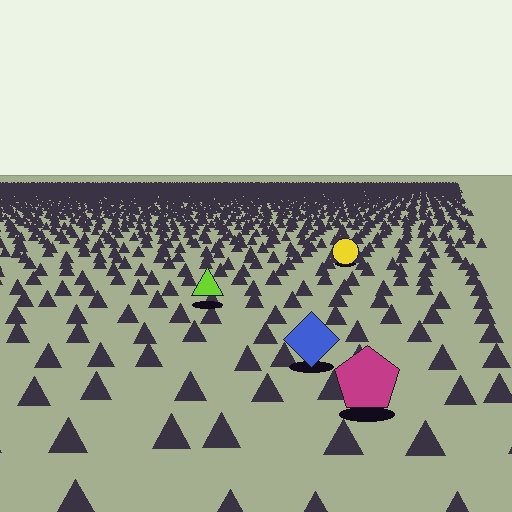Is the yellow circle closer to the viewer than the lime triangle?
No. The lime triangle is closer — you can tell from the texture gradient: the ground texture is coarser near it.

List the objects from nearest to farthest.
From nearest to farthest: the magenta pentagon, the blue diamond, the lime triangle, the yellow circle.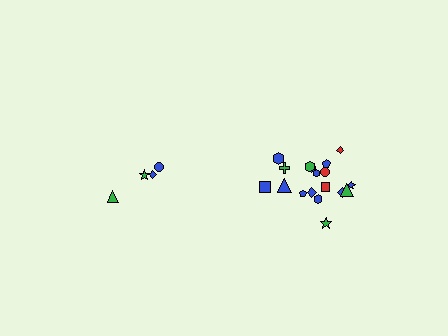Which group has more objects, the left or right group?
The right group.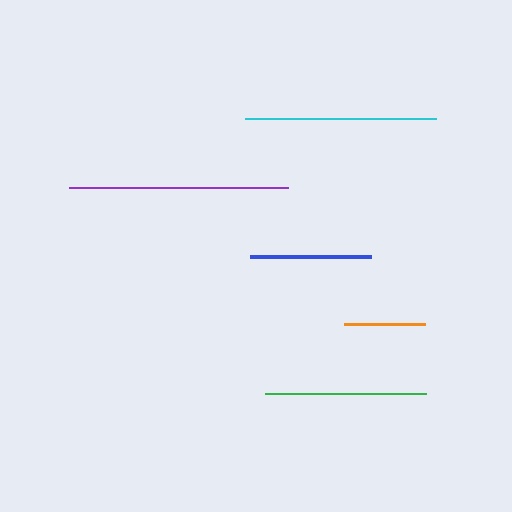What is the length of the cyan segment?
The cyan segment is approximately 191 pixels long.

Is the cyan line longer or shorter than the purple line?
The purple line is longer than the cyan line.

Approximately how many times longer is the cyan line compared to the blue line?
The cyan line is approximately 1.6 times the length of the blue line.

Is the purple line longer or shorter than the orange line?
The purple line is longer than the orange line.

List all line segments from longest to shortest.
From longest to shortest: purple, cyan, green, blue, orange.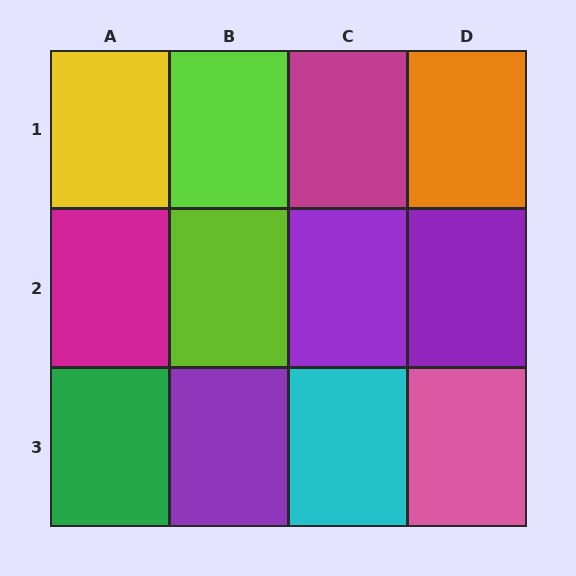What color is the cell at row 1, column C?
Magenta.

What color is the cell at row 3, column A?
Green.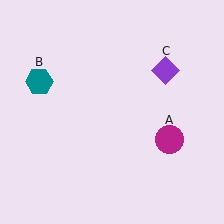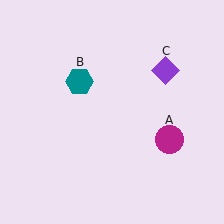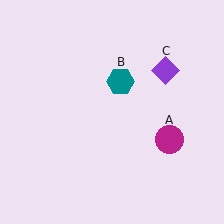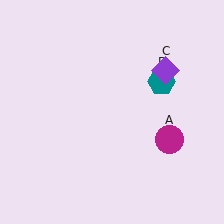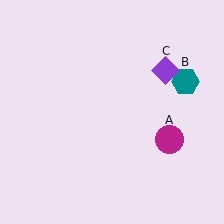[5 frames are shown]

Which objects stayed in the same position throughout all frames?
Magenta circle (object A) and purple diamond (object C) remained stationary.